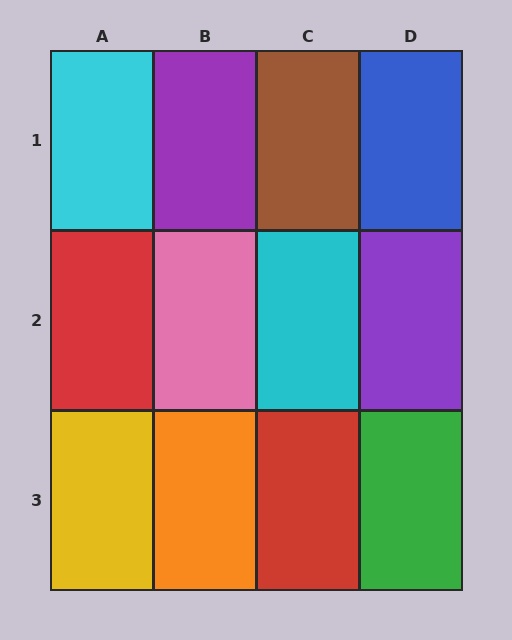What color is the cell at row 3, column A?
Yellow.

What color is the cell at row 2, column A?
Red.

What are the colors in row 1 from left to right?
Cyan, purple, brown, blue.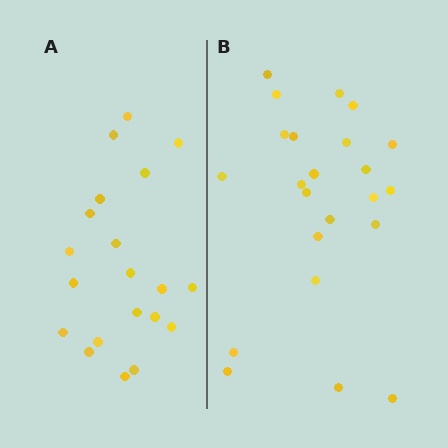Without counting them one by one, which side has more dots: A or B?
Region B (the right region) has more dots.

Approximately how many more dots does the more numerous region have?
Region B has just a few more — roughly 2 or 3 more dots than region A.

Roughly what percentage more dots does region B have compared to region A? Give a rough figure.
About 15% more.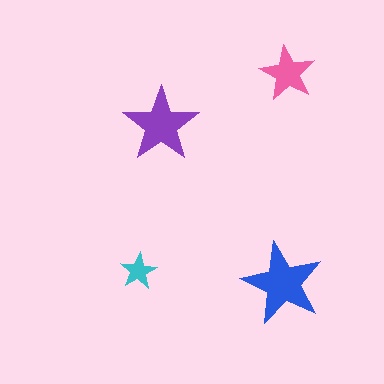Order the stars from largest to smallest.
the blue one, the purple one, the pink one, the cyan one.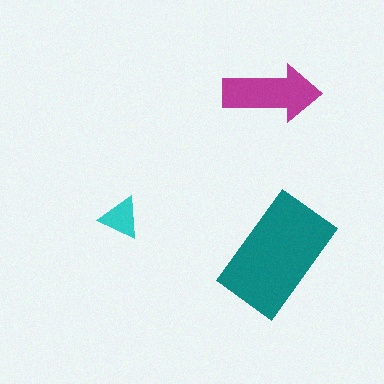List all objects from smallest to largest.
The cyan triangle, the magenta arrow, the teal rectangle.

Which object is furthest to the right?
The teal rectangle is rightmost.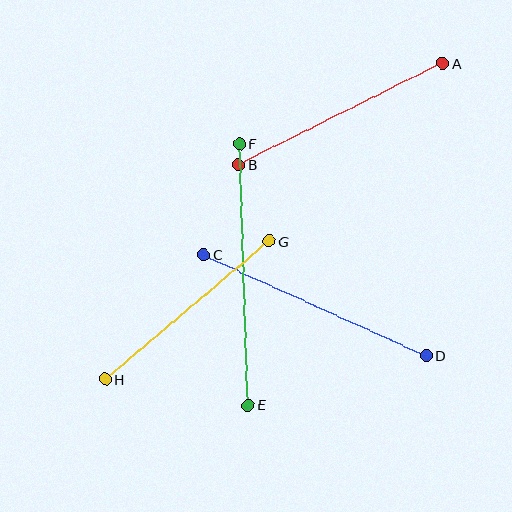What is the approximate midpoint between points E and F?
The midpoint is at approximately (244, 274) pixels.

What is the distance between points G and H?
The distance is approximately 214 pixels.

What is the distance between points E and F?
The distance is approximately 261 pixels.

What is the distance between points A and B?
The distance is approximately 228 pixels.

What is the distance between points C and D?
The distance is approximately 244 pixels.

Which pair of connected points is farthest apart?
Points E and F are farthest apart.